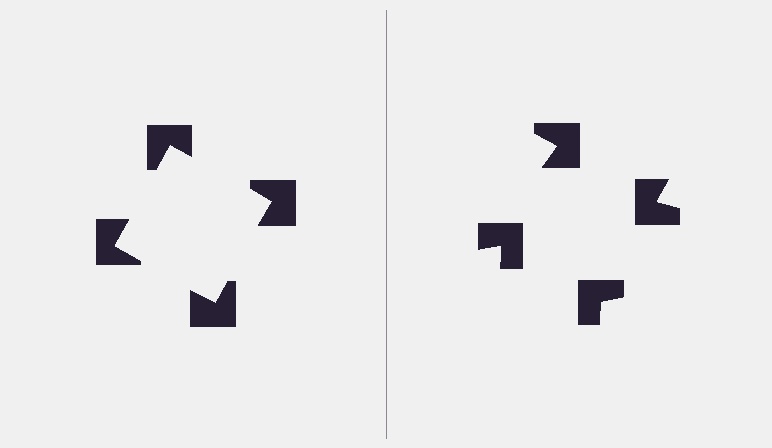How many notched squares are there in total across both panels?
8 — 4 on each side.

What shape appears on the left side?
An illusory square.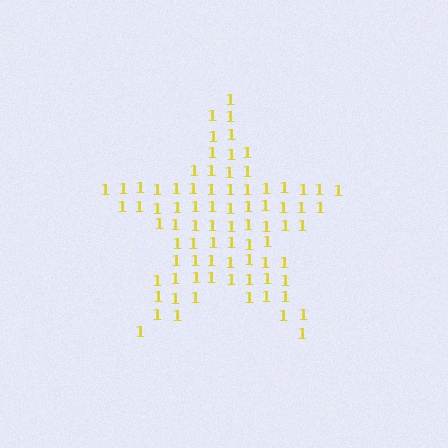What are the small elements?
The small elements are digit 1's.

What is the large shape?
The large shape is a star.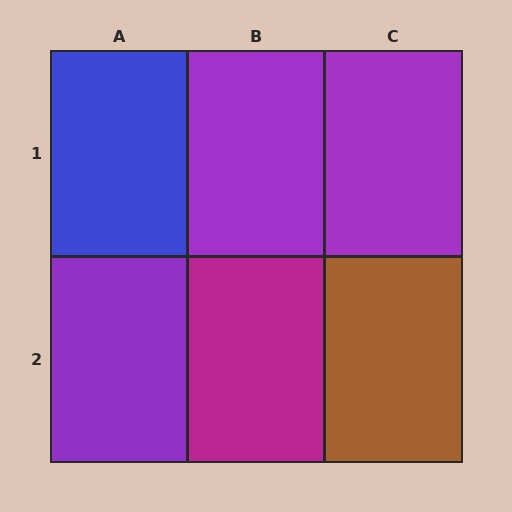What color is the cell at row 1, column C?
Purple.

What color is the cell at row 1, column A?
Blue.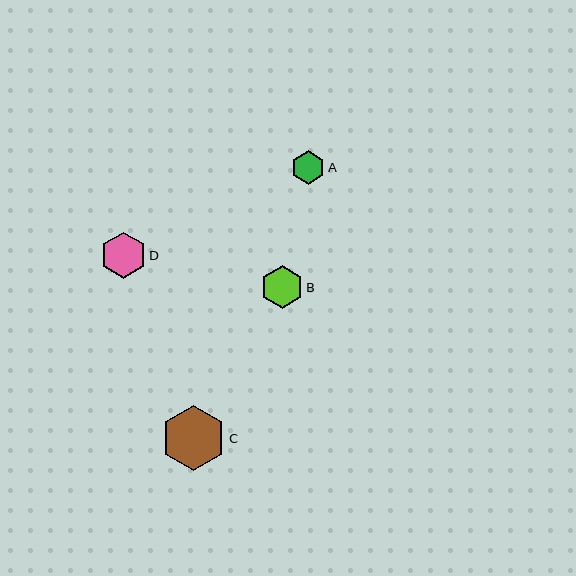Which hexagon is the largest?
Hexagon C is the largest with a size of approximately 65 pixels.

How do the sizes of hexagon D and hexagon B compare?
Hexagon D and hexagon B are approximately the same size.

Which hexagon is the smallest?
Hexagon A is the smallest with a size of approximately 33 pixels.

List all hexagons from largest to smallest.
From largest to smallest: C, D, B, A.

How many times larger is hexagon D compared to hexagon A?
Hexagon D is approximately 1.4 times the size of hexagon A.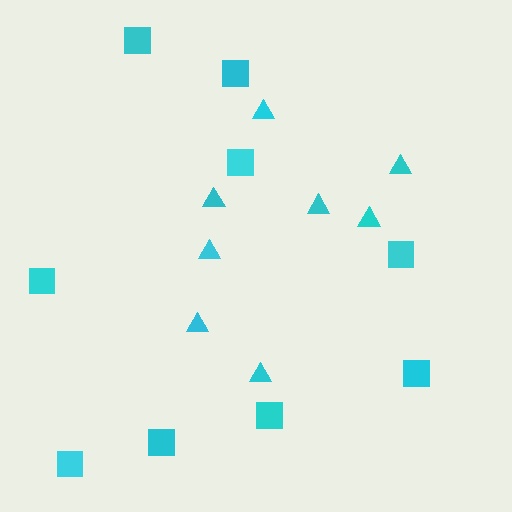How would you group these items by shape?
There are 2 groups: one group of triangles (8) and one group of squares (9).